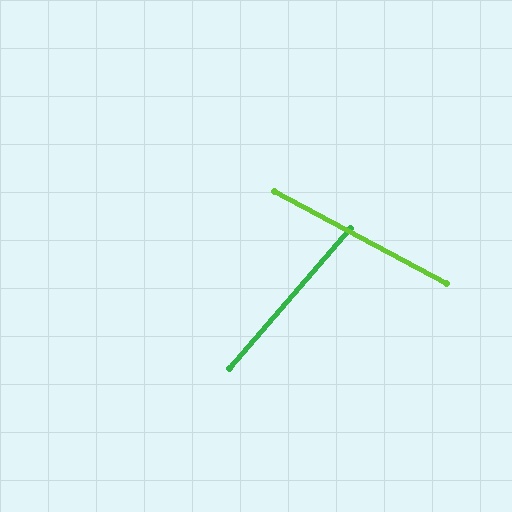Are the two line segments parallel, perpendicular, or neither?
Neither parallel nor perpendicular — they differ by about 77°.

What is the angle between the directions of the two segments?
Approximately 77 degrees.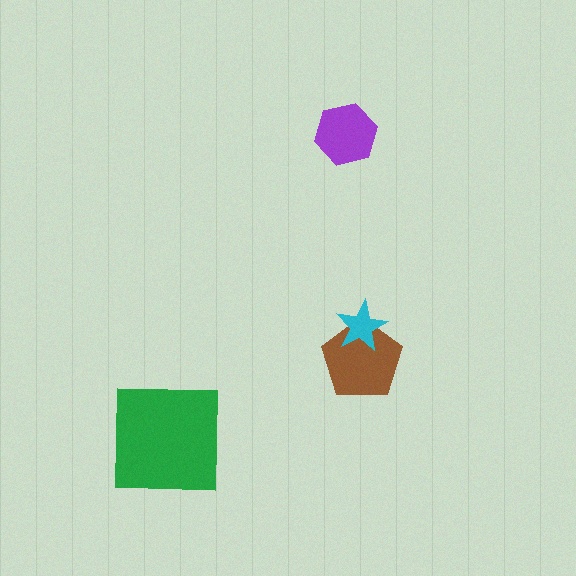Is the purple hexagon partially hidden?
No, no other shape covers it.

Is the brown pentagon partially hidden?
Yes, it is partially covered by another shape.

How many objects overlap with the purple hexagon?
0 objects overlap with the purple hexagon.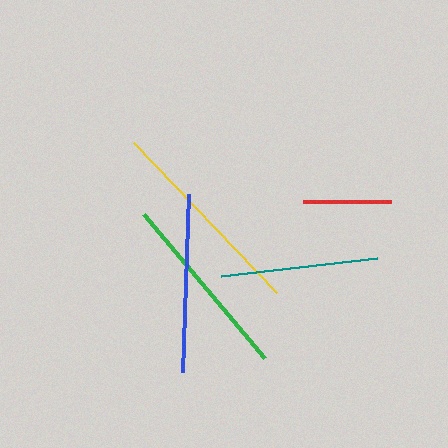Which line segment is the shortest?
The red line is the shortest at approximately 88 pixels.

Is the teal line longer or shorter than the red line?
The teal line is longer than the red line.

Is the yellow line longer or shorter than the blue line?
The yellow line is longer than the blue line.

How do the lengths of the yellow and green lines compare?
The yellow and green lines are approximately the same length.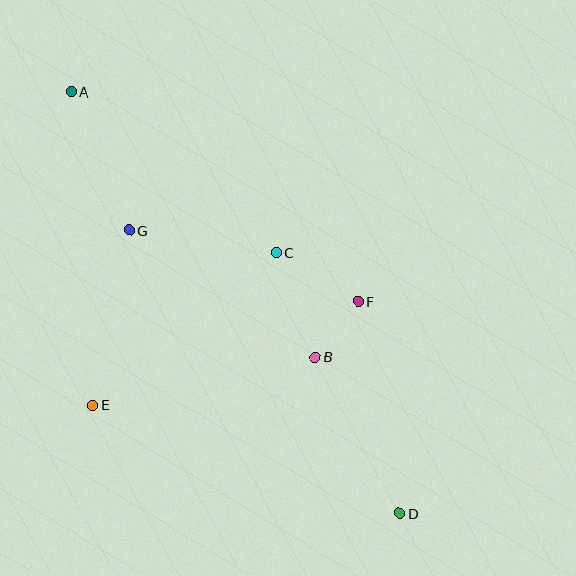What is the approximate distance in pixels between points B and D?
The distance between B and D is approximately 177 pixels.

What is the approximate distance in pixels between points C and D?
The distance between C and D is approximately 288 pixels.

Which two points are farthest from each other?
Points A and D are farthest from each other.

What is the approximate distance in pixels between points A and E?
The distance between A and E is approximately 314 pixels.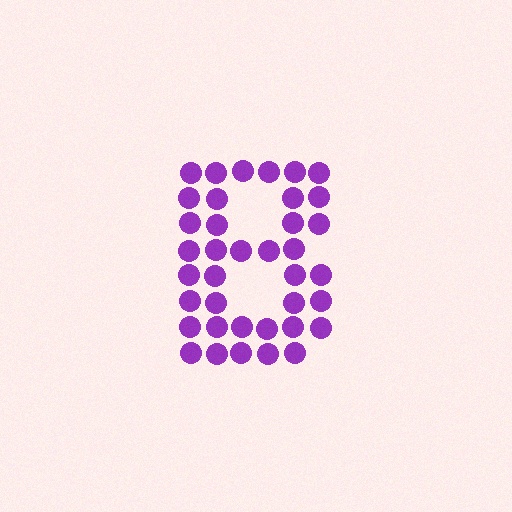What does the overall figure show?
The overall figure shows the letter B.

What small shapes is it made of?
It is made of small circles.